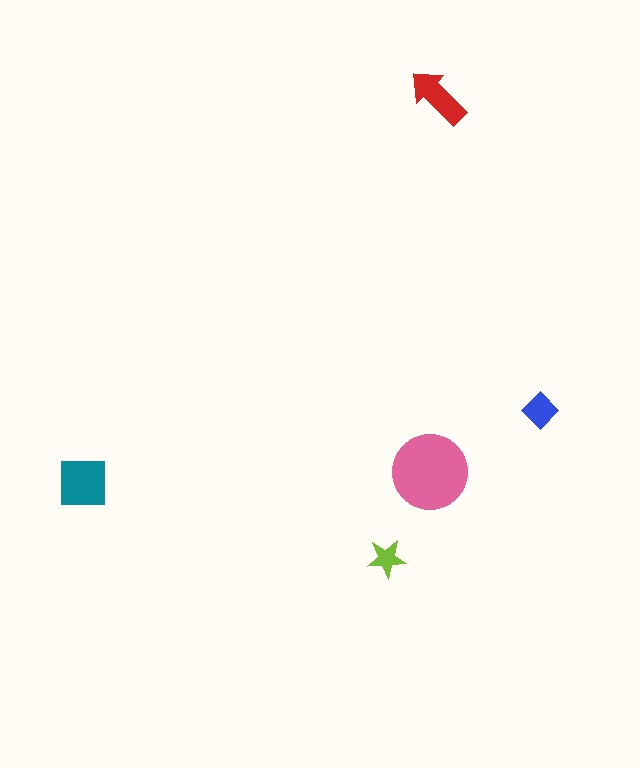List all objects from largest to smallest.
The pink circle, the teal square, the red arrow, the blue diamond, the lime star.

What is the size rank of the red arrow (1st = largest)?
3rd.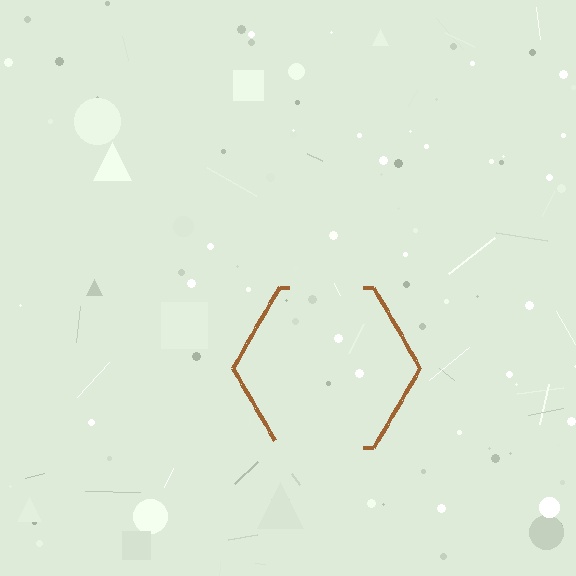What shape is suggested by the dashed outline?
The dashed outline suggests a hexagon.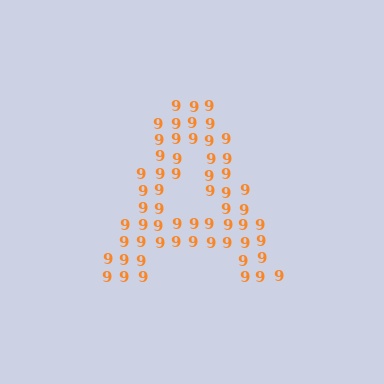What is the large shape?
The large shape is the letter A.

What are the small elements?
The small elements are digit 9's.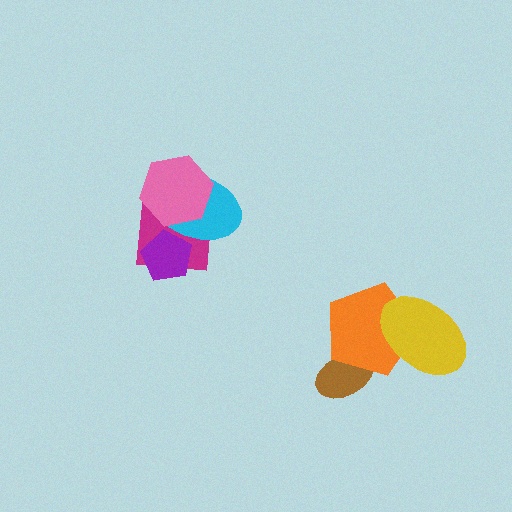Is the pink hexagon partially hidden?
No, no other shape covers it.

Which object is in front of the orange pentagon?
The yellow ellipse is in front of the orange pentagon.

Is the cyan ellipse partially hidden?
Yes, it is partially covered by another shape.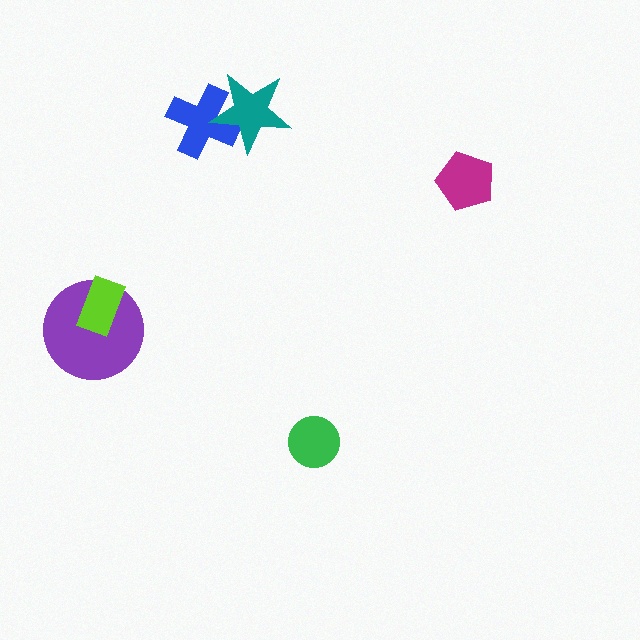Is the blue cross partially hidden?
Yes, it is partially covered by another shape.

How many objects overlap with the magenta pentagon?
0 objects overlap with the magenta pentagon.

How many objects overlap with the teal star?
1 object overlaps with the teal star.